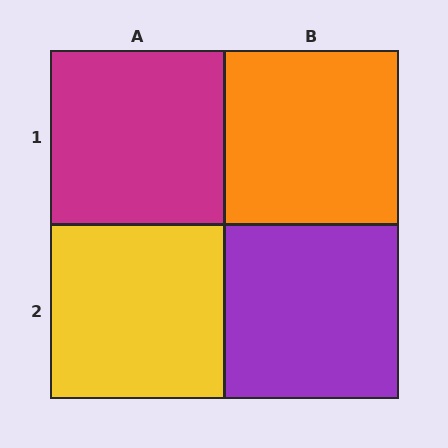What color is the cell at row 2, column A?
Yellow.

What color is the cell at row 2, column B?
Purple.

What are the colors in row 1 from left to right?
Magenta, orange.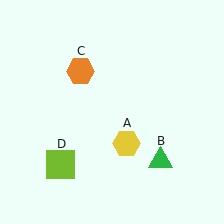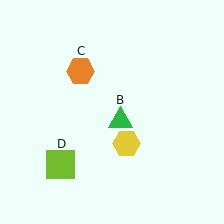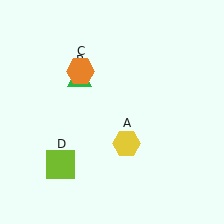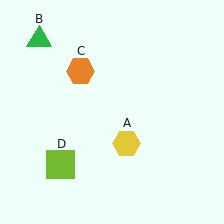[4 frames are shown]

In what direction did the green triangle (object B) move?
The green triangle (object B) moved up and to the left.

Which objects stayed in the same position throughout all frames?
Yellow hexagon (object A) and orange hexagon (object C) and lime square (object D) remained stationary.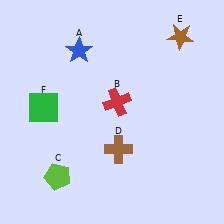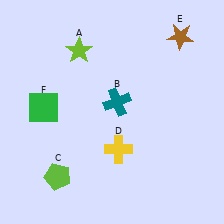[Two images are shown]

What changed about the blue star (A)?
In Image 1, A is blue. In Image 2, it changed to lime.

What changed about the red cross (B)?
In Image 1, B is red. In Image 2, it changed to teal.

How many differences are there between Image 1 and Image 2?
There are 3 differences between the two images.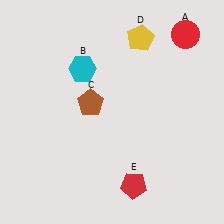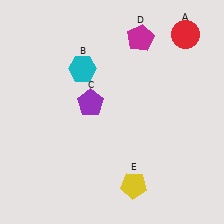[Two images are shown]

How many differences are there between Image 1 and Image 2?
There are 3 differences between the two images.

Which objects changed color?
C changed from brown to purple. D changed from yellow to magenta. E changed from red to yellow.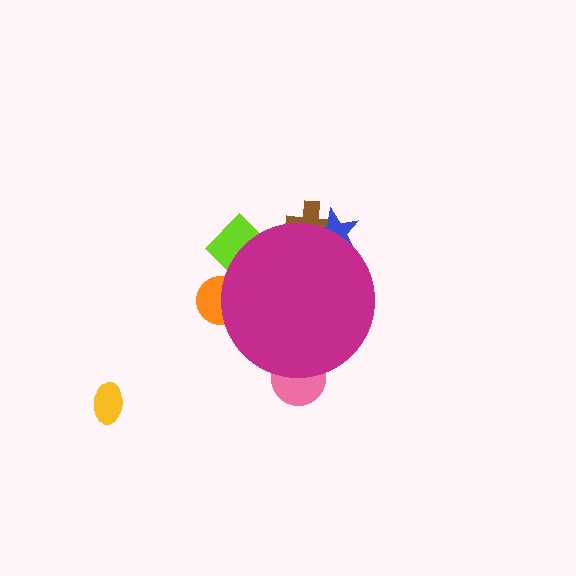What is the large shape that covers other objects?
A magenta circle.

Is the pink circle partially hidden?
Yes, the pink circle is partially hidden behind the magenta circle.